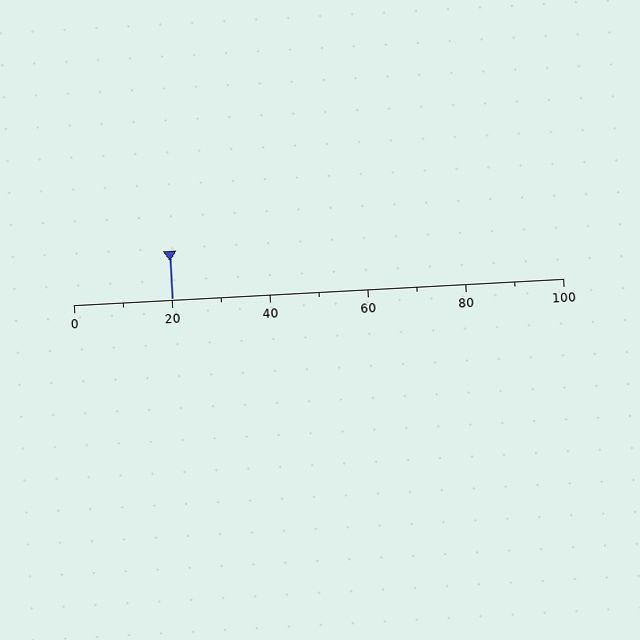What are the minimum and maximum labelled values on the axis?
The axis runs from 0 to 100.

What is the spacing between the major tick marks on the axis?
The major ticks are spaced 20 apart.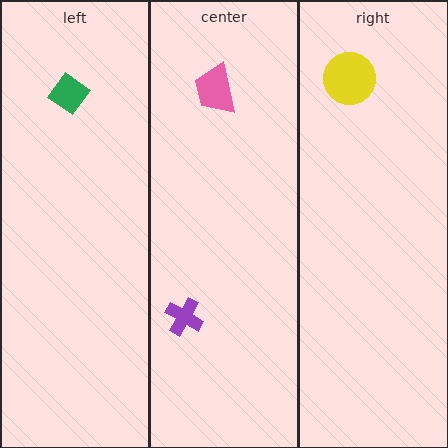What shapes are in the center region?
The pink trapezoid, the purple cross.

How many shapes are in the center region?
2.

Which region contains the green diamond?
The left region.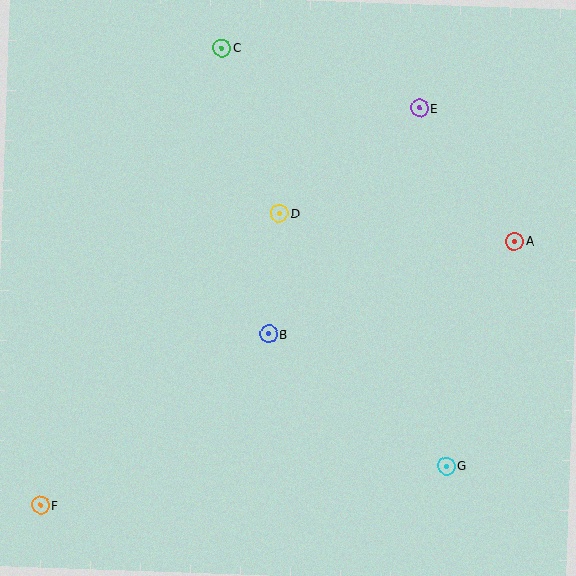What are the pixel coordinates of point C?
Point C is at (222, 48).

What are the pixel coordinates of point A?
Point A is at (515, 241).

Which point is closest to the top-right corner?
Point E is closest to the top-right corner.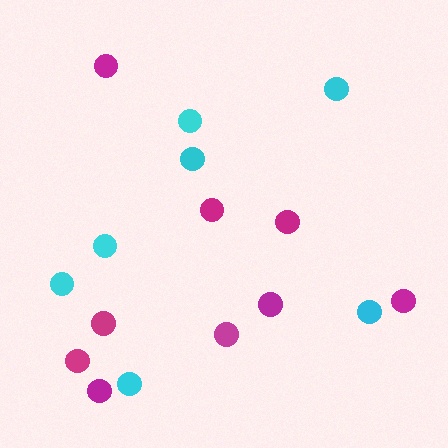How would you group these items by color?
There are 2 groups: one group of cyan circles (7) and one group of magenta circles (9).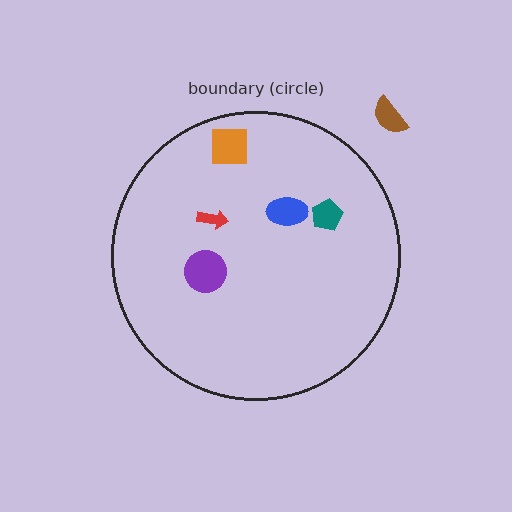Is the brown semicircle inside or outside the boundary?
Outside.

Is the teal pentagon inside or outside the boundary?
Inside.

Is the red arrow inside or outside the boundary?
Inside.